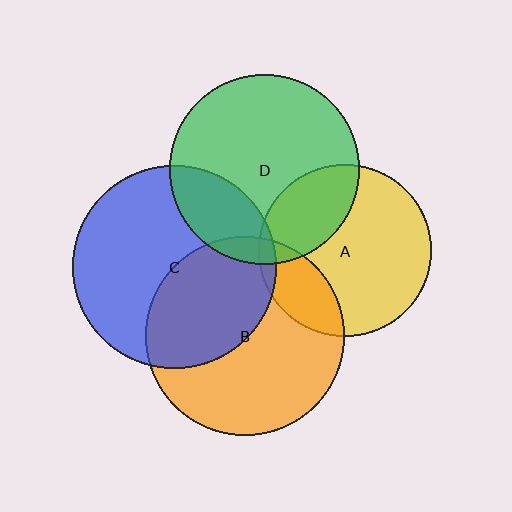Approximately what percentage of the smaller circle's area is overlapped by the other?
Approximately 5%.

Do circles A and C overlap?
Yes.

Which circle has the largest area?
Circle C (blue).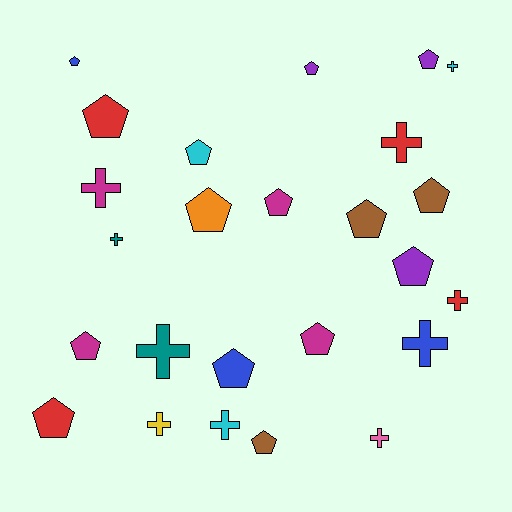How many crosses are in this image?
There are 10 crosses.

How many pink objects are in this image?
There is 1 pink object.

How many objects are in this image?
There are 25 objects.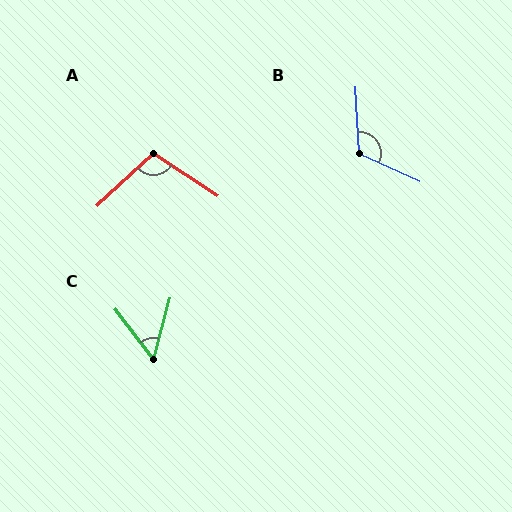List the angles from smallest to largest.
C (52°), A (104°), B (117°).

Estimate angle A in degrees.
Approximately 104 degrees.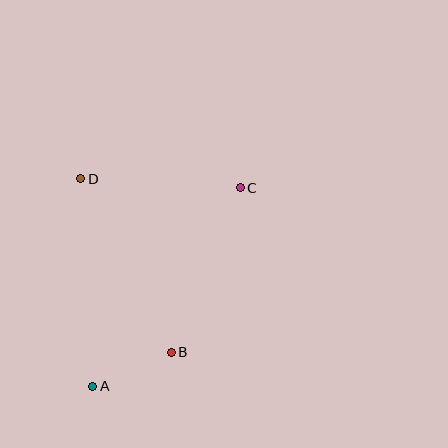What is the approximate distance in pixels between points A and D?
The distance between A and D is approximately 208 pixels.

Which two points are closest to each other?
Points A and B are closest to each other.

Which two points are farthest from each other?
Points A and C are farthest from each other.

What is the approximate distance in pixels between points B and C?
The distance between B and C is approximately 178 pixels.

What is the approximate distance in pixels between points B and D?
The distance between B and D is approximately 196 pixels.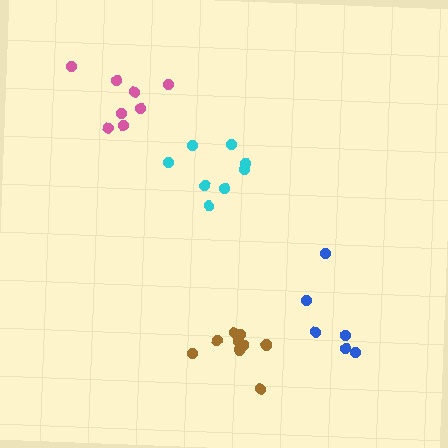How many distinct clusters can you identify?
There are 4 distinct clusters.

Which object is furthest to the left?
The pink cluster is leftmost.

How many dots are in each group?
Group 1: 10 dots, Group 2: 8 dots, Group 3: 6 dots, Group 4: 8 dots (32 total).